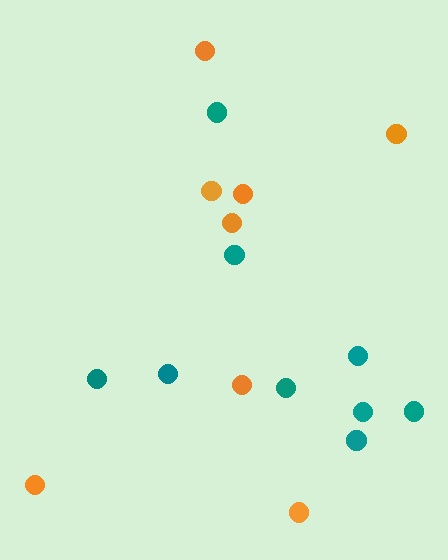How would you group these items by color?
There are 2 groups: one group of orange circles (8) and one group of teal circles (9).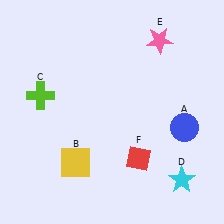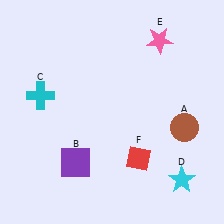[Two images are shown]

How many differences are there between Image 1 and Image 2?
There are 3 differences between the two images.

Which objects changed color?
A changed from blue to brown. B changed from yellow to purple. C changed from lime to cyan.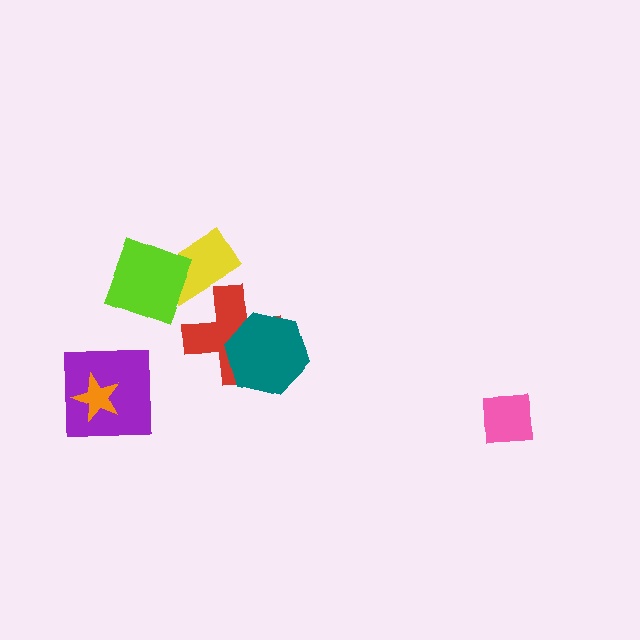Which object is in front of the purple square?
The orange star is in front of the purple square.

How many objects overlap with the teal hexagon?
1 object overlaps with the teal hexagon.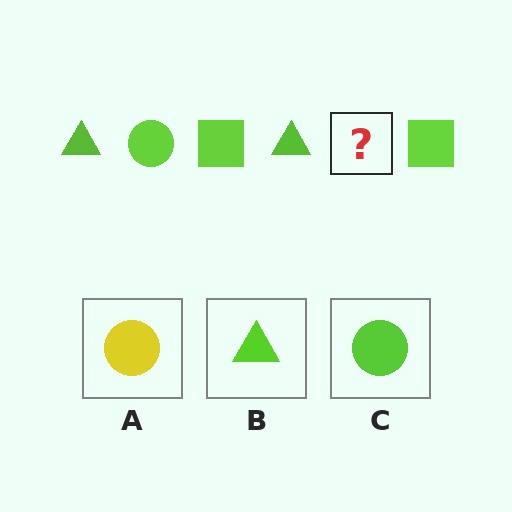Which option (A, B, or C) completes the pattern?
C.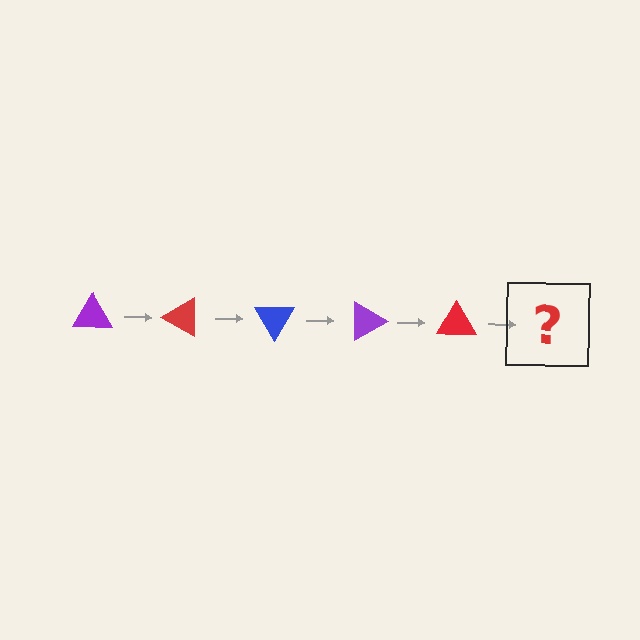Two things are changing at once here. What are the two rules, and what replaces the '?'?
The two rules are that it rotates 30 degrees each step and the color cycles through purple, red, and blue. The '?' should be a blue triangle, rotated 150 degrees from the start.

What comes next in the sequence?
The next element should be a blue triangle, rotated 150 degrees from the start.